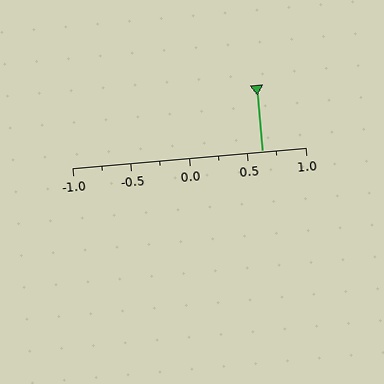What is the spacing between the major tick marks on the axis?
The major ticks are spaced 0.5 apart.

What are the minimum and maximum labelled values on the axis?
The axis runs from -1.0 to 1.0.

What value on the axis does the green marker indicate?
The marker indicates approximately 0.62.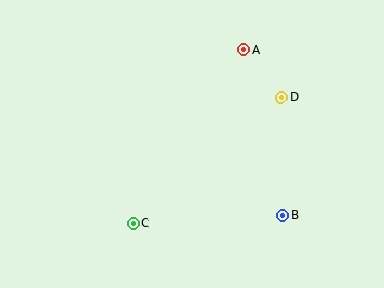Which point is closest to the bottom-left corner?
Point C is closest to the bottom-left corner.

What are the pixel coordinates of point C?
Point C is at (133, 224).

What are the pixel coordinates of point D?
Point D is at (281, 97).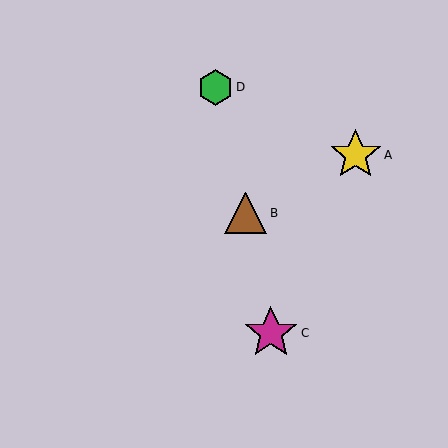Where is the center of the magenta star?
The center of the magenta star is at (271, 333).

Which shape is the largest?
The magenta star (labeled C) is the largest.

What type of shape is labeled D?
Shape D is a green hexagon.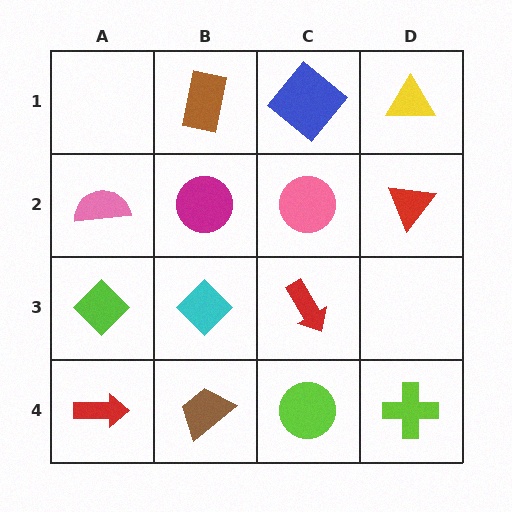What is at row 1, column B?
A brown rectangle.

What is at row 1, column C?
A blue diamond.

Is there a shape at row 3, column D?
No, that cell is empty.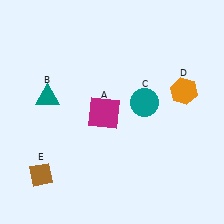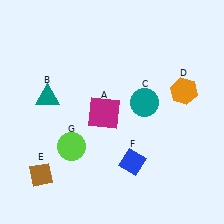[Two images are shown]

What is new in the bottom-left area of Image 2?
A lime circle (G) was added in the bottom-left area of Image 2.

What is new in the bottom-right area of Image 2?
A blue diamond (F) was added in the bottom-right area of Image 2.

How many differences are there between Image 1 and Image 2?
There are 2 differences between the two images.